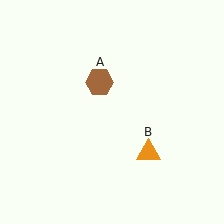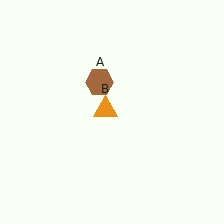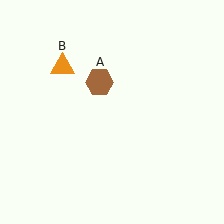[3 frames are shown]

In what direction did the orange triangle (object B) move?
The orange triangle (object B) moved up and to the left.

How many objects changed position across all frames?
1 object changed position: orange triangle (object B).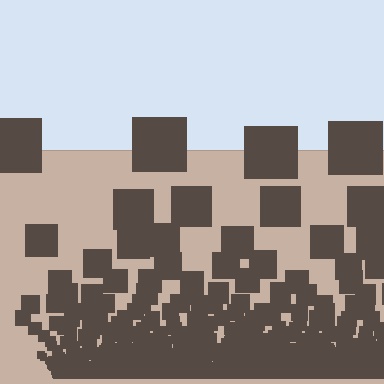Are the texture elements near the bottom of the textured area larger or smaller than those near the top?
Smaller. The gradient is inverted — elements near the bottom are smaller and denser.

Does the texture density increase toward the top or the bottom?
Density increases toward the bottom.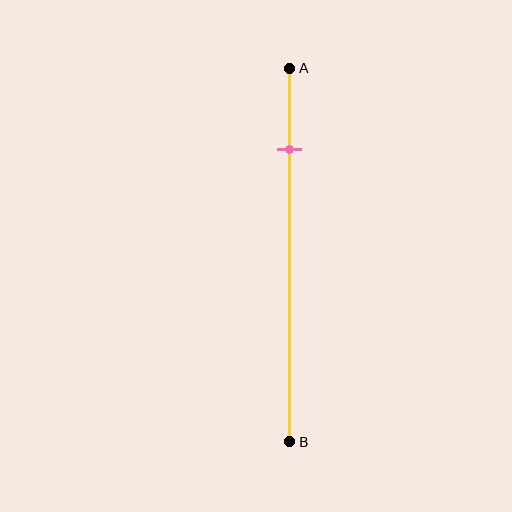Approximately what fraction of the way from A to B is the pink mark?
The pink mark is approximately 20% of the way from A to B.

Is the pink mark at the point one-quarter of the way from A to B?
No, the mark is at about 20% from A, not at the 25% one-quarter point.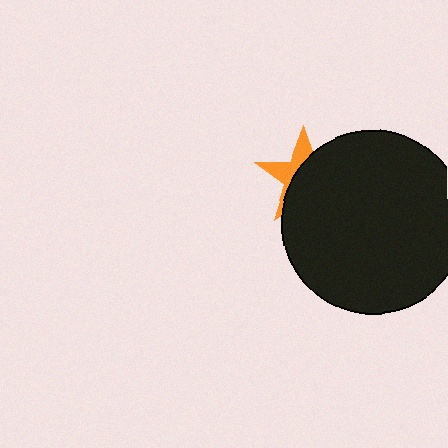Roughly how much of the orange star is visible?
A small part of it is visible (roughly 36%).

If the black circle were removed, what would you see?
You would see the complete orange star.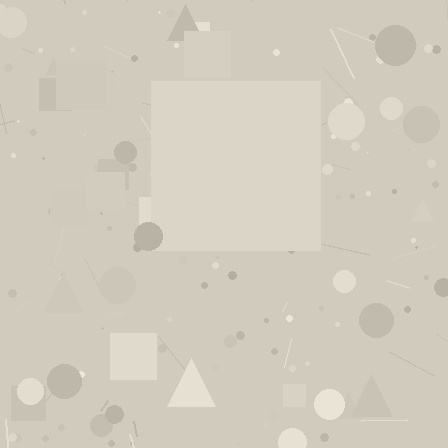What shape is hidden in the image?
A square is hidden in the image.